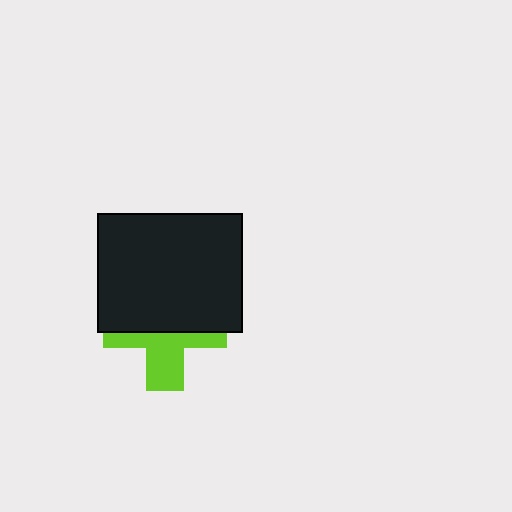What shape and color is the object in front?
The object in front is a black rectangle.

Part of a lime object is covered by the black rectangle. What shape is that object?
It is a cross.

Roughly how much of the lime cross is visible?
A small part of it is visible (roughly 43%).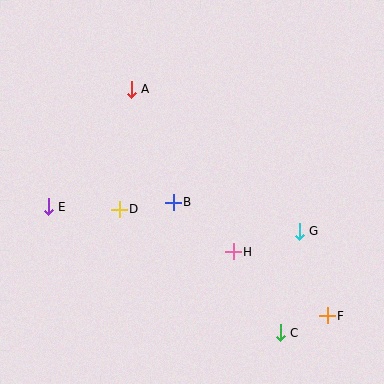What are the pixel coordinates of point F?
Point F is at (327, 316).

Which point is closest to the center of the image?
Point B at (173, 202) is closest to the center.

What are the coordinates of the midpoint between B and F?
The midpoint between B and F is at (250, 259).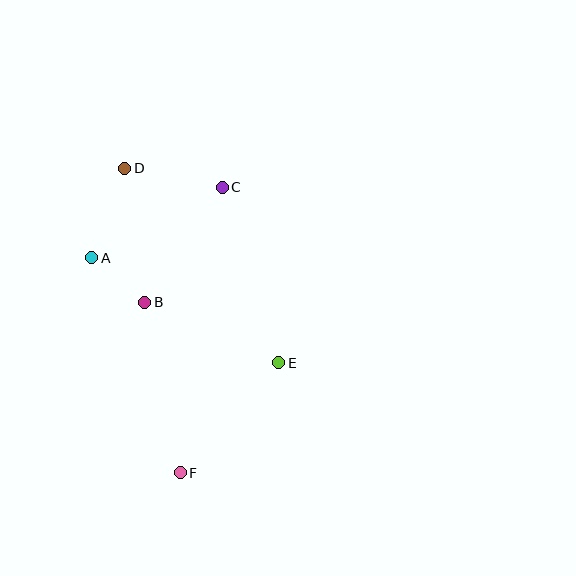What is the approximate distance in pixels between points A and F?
The distance between A and F is approximately 233 pixels.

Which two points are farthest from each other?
Points D and F are farthest from each other.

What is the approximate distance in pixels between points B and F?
The distance between B and F is approximately 174 pixels.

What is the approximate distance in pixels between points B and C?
The distance between B and C is approximately 139 pixels.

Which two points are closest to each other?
Points A and B are closest to each other.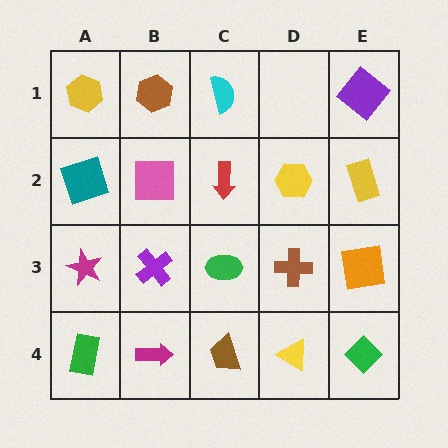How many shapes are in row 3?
5 shapes.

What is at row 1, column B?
A brown hexagon.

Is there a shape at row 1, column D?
No, that cell is empty.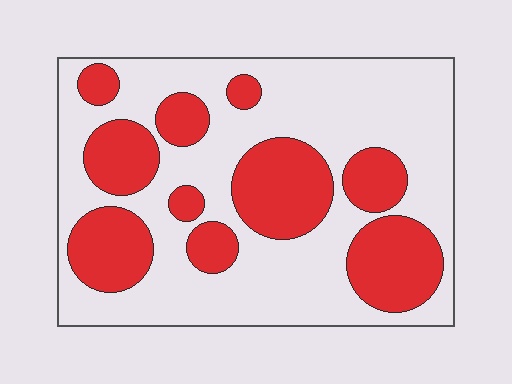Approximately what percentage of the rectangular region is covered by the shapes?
Approximately 35%.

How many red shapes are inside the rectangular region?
10.